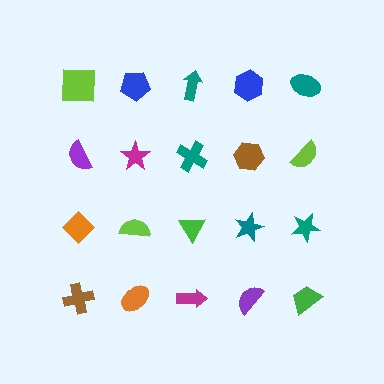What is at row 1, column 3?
A teal arrow.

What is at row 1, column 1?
A lime square.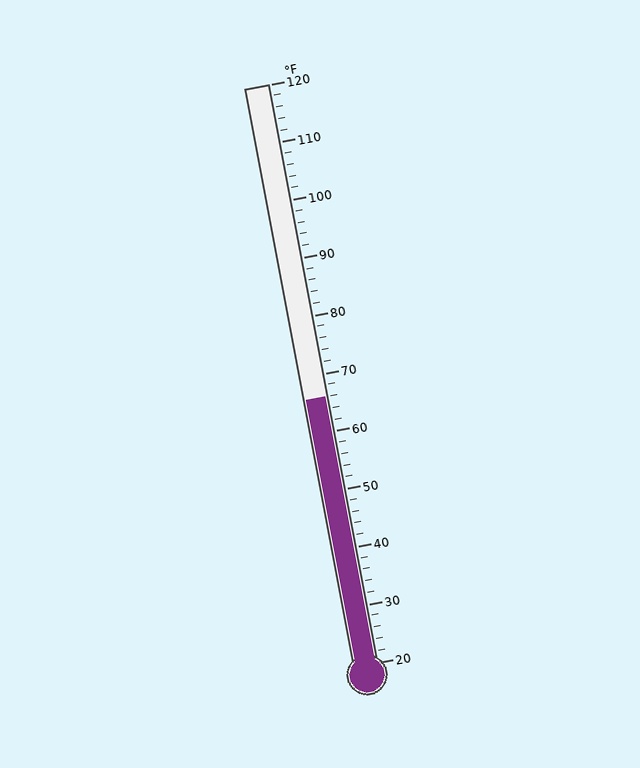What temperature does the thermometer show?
The thermometer shows approximately 66°F.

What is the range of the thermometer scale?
The thermometer scale ranges from 20°F to 120°F.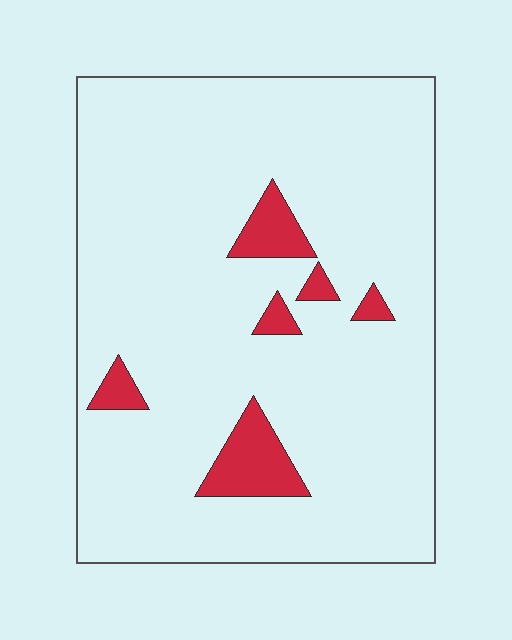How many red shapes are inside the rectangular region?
6.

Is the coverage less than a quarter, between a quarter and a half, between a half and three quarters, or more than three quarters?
Less than a quarter.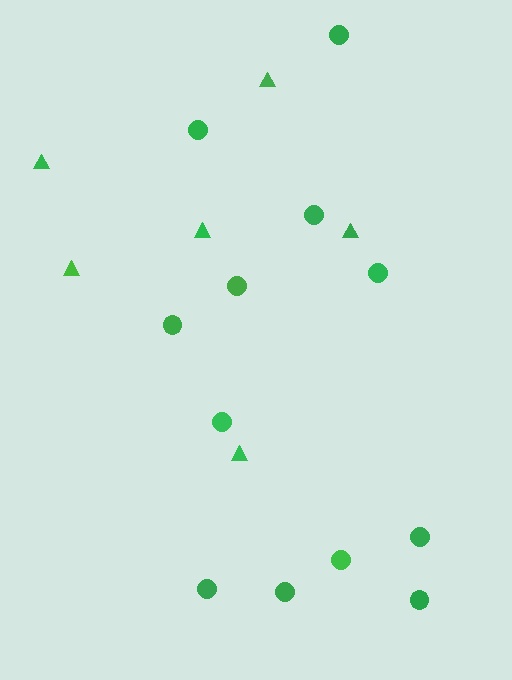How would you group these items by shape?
There are 2 groups: one group of circles (12) and one group of triangles (6).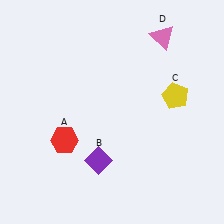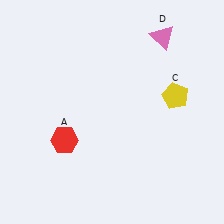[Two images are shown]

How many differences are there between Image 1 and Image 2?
There is 1 difference between the two images.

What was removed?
The purple diamond (B) was removed in Image 2.